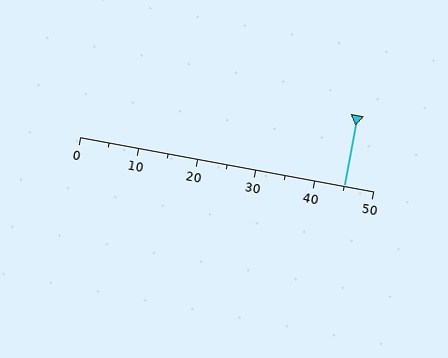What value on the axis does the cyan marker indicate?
The marker indicates approximately 45.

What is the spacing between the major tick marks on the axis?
The major ticks are spaced 10 apart.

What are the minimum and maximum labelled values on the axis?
The axis runs from 0 to 50.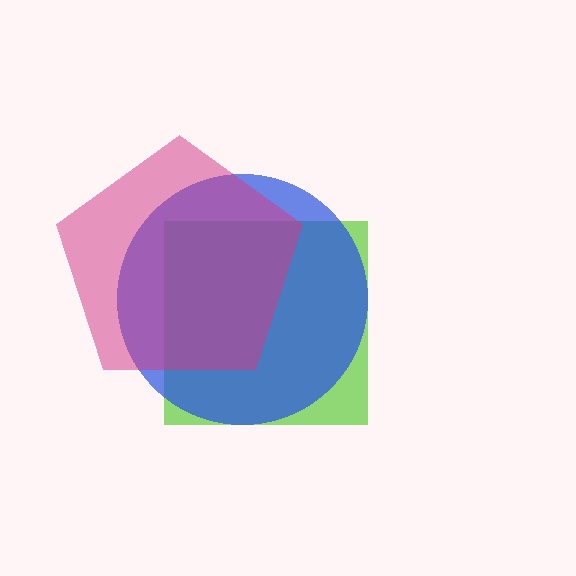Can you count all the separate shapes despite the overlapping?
Yes, there are 3 separate shapes.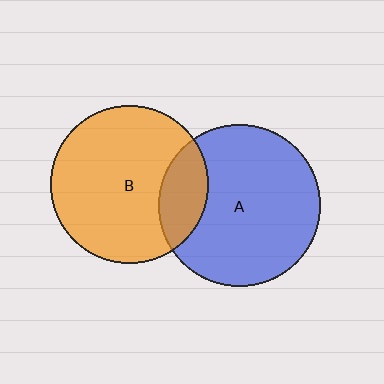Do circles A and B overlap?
Yes.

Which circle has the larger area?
Circle A (blue).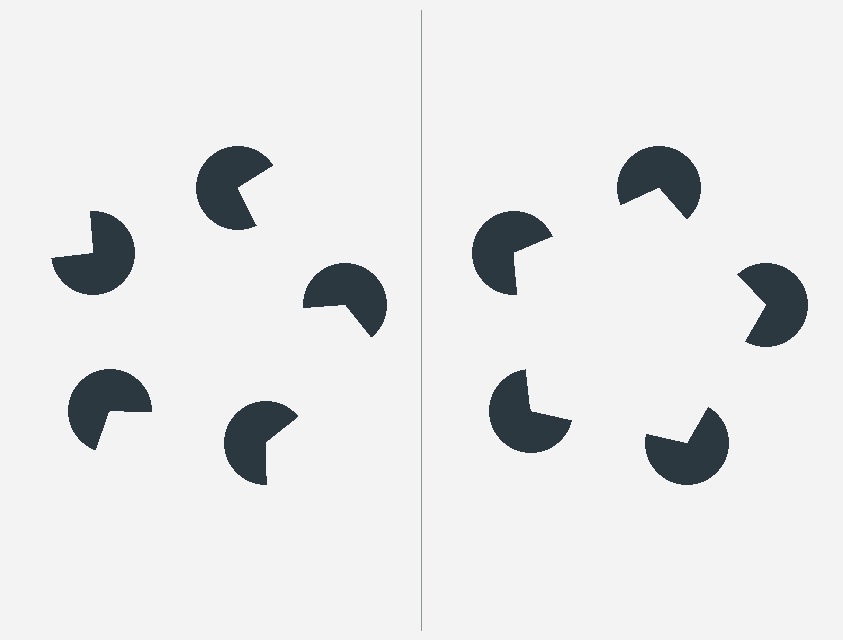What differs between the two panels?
The pac-man discs are positioned identically on both sides; only the wedge orientations differ. On the right they align to a pentagon; on the left they are misaligned.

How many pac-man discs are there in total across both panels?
10 — 5 on each side.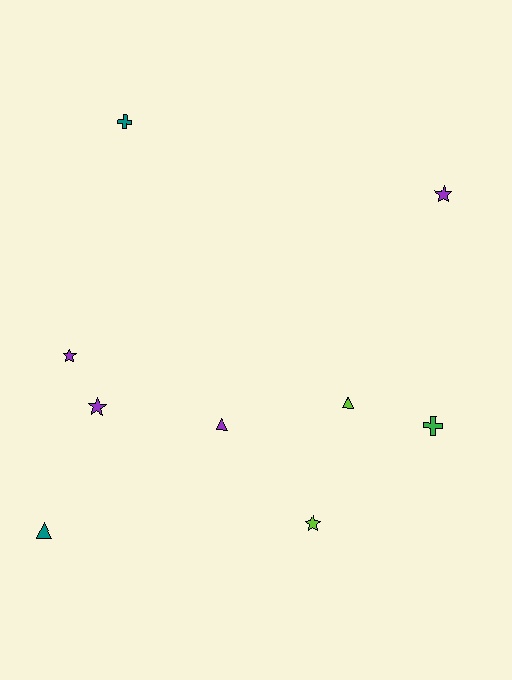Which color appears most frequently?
Purple, with 4 objects.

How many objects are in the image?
There are 9 objects.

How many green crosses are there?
There is 1 green cross.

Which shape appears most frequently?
Star, with 4 objects.